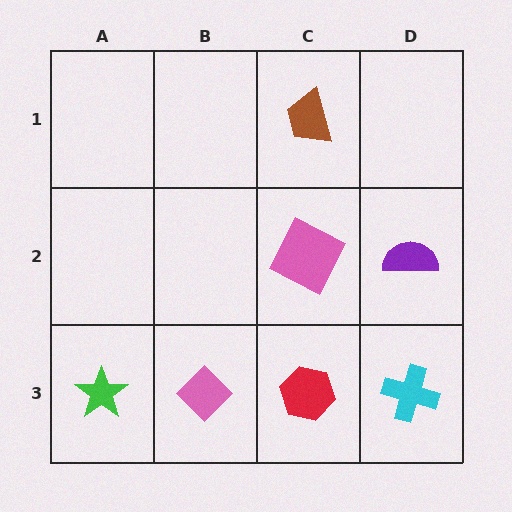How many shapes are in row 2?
2 shapes.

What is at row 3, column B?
A pink diamond.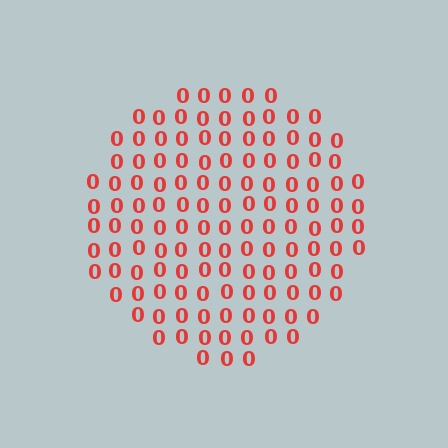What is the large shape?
The large shape is a circle.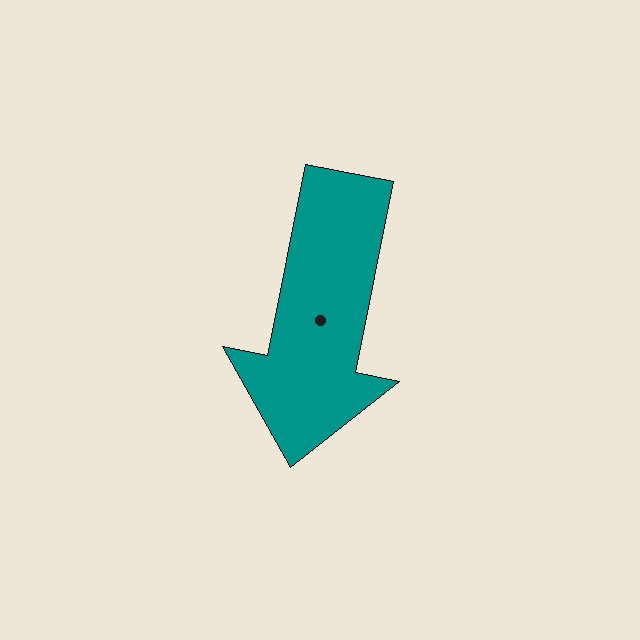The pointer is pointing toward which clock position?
Roughly 6 o'clock.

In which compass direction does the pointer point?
South.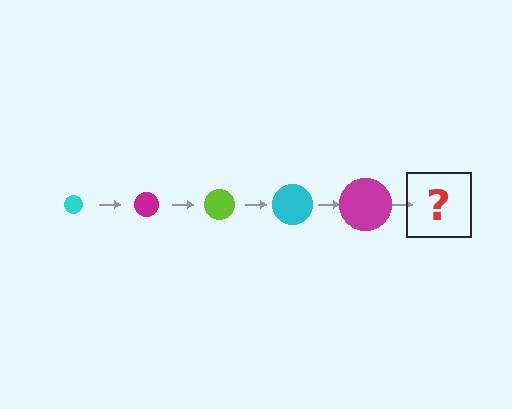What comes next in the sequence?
The next element should be a lime circle, larger than the previous one.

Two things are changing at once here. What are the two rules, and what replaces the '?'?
The two rules are that the circle grows larger each step and the color cycles through cyan, magenta, and lime. The '?' should be a lime circle, larger than the previous one.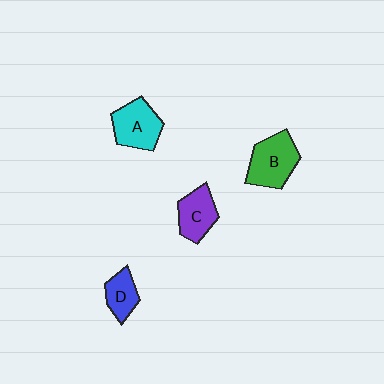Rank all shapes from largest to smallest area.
From largest to smallest: B (green), A (cyan), C (purple), D (blue).